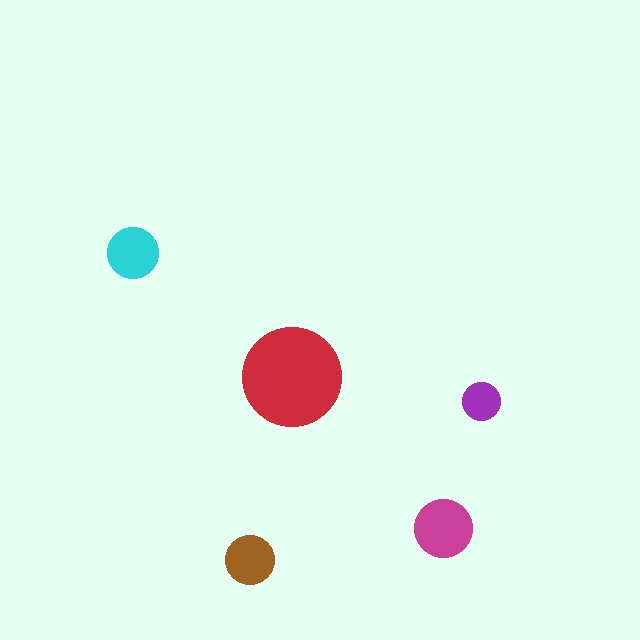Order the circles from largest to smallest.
the red one, the magenta one, the cyan one, the brown one, the purple one.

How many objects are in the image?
There are 5 objects in the image.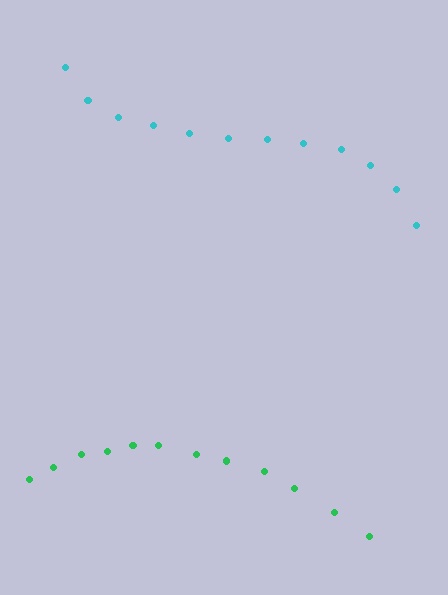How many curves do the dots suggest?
There are 2 distinct paths.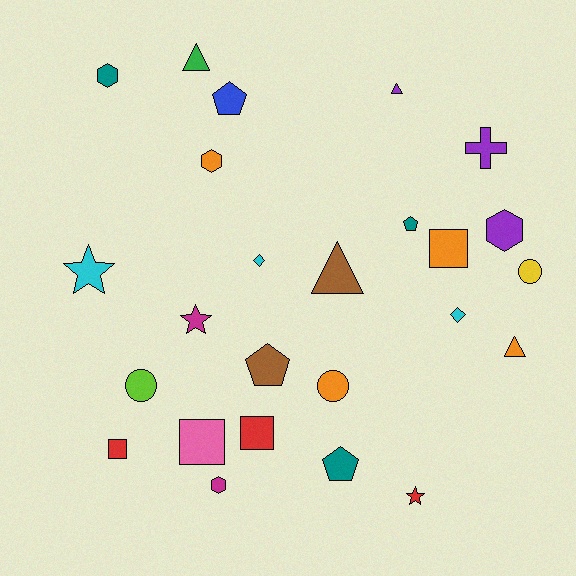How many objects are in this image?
There are 25 objects.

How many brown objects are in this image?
There are 2 brown objects.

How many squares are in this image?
There are 4 squares.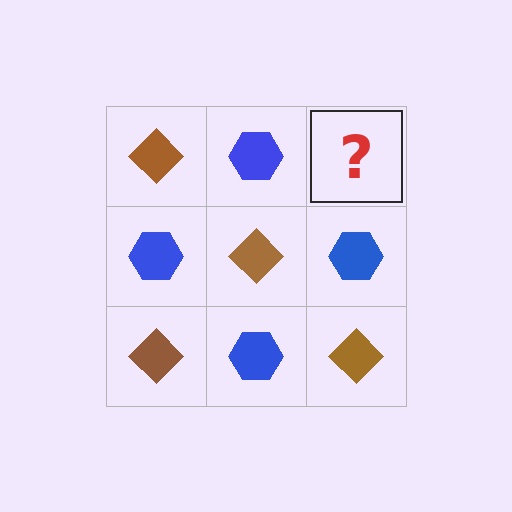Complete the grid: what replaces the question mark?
The question mark should be replaced with a brown diamond.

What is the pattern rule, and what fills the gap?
The rule is that it alternates brown diamond and blue hexagon in a checkerboard pattern. The gap should be filled with a brown diamond.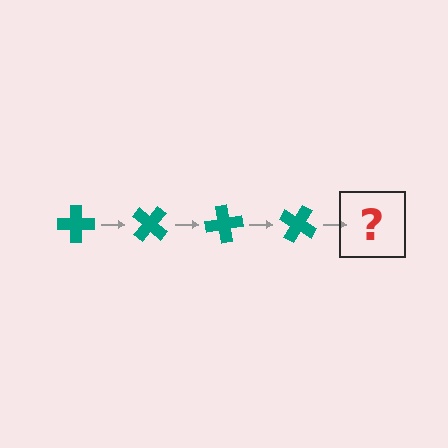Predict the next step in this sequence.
The next step is a teal cross rotated 160 degrees.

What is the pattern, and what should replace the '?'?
The pattern is that the cross rotates 40 degrees each step. The '?' should be a teal cross rotated 160 degrees.